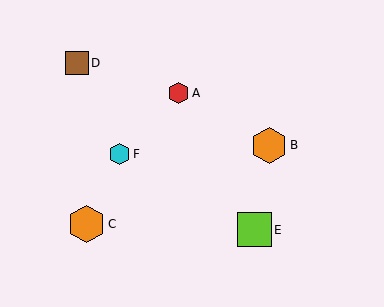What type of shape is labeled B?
Shape B is an orange hexagon.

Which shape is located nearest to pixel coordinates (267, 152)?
The orange hexagon (labeled B) at (269, 145) is nearest to that location.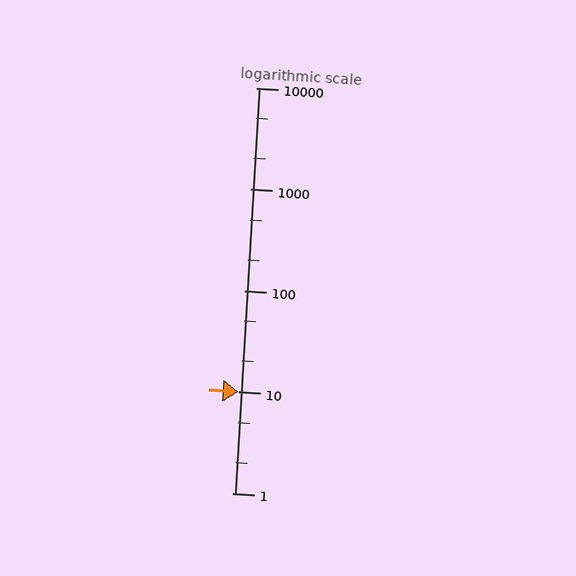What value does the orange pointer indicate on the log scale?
The pointer indicates approximately 9.9.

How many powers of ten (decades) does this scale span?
The scale spans 4 decades, from 1 to 10000.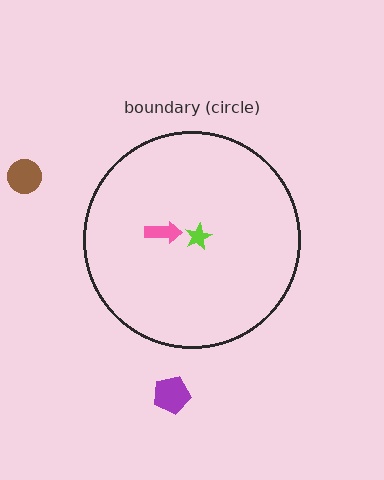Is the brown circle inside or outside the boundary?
Outside.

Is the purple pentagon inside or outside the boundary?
Outside.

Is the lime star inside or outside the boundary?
Inside.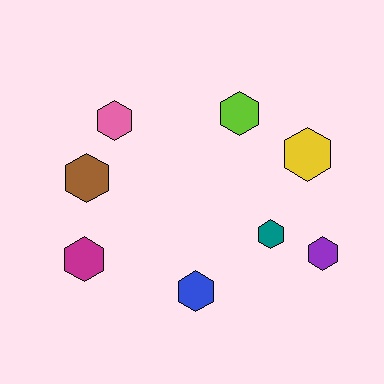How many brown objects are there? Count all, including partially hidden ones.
There is 1 brown object.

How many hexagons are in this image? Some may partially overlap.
There are 8 hexagons.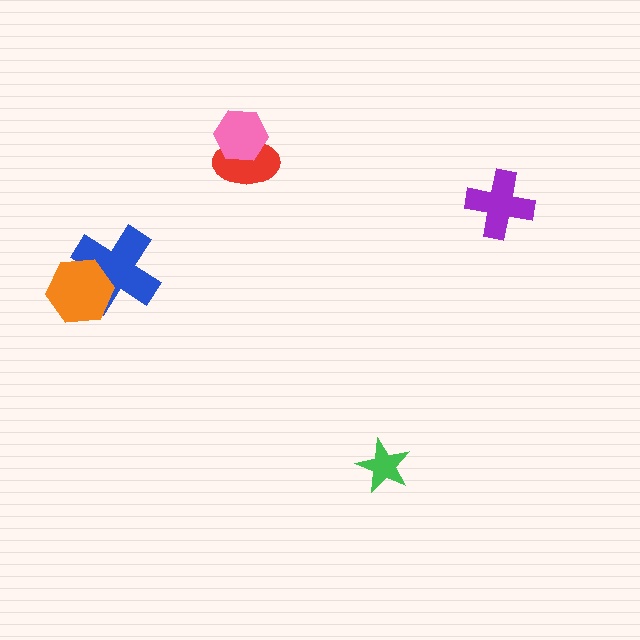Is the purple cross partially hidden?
No, no other shape covers it.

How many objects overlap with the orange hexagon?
1 object overlaps with the orange hexagon.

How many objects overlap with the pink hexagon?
1 object overlaps with the pink hexagon.